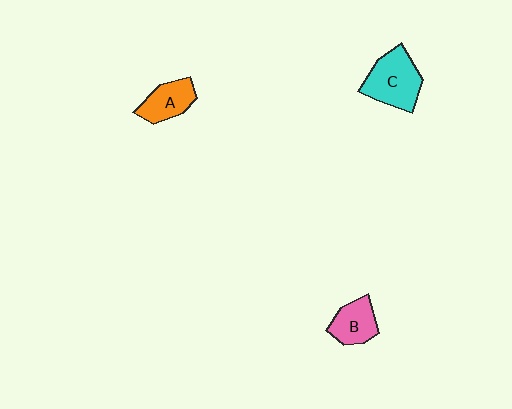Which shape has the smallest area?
Shape B (pink).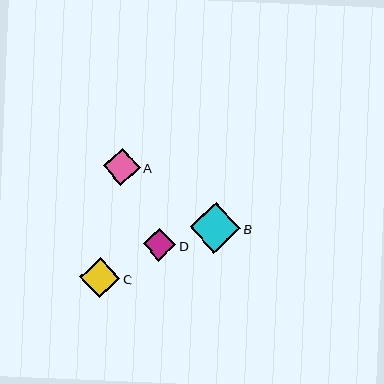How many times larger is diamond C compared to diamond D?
Diamond C is approximately 1.2 times the size of diamond D.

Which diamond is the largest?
Diamond B is the largest with a size of approximately 51 pixels.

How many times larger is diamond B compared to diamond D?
Diamond B is approximately 1.6 times the size of diamond D.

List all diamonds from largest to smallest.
From largest to smallest: B, C, A, D.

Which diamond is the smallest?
Diamond D is the smallest with a size of approximately 32 pixels.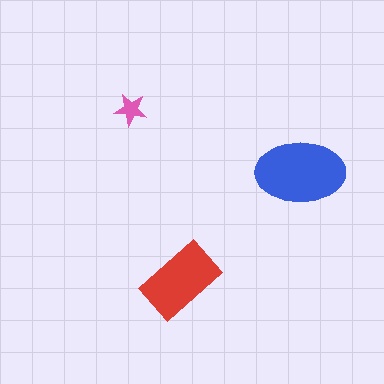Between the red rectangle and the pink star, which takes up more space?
The red rectangle.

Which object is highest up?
The pink star is topmost.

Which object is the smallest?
The pink star.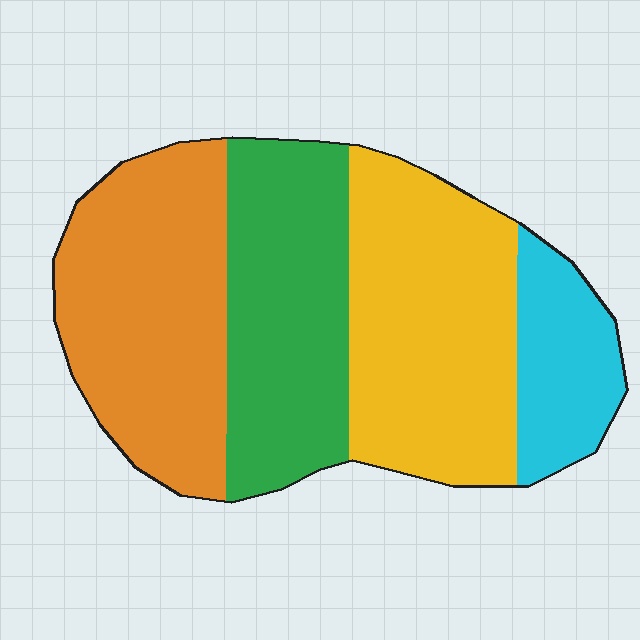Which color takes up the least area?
Cyan, at roughly 15%.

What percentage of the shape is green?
Green covers about 25% of the shape.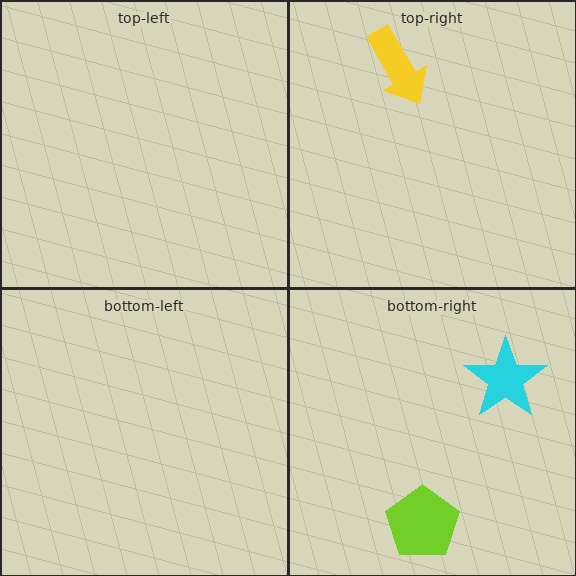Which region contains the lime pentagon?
The bottom-right region.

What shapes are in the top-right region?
The yellow arrow.